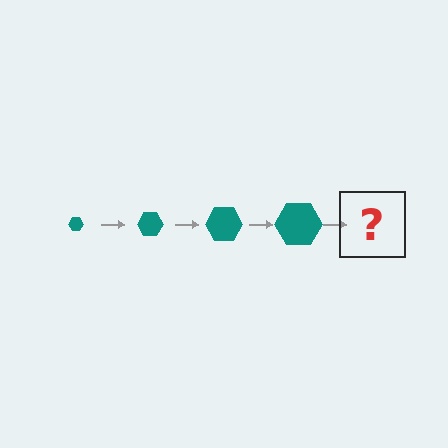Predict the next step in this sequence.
The next step is a teal hexagon, larger than the previous one.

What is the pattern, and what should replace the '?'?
The pattern is that the hexagon gets progressively larger each step. The '?' should be a teal hexagon, larger than the previous one.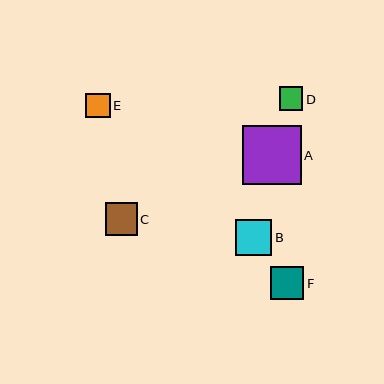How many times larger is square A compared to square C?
Square A is approximately 1.8 times the size of square C.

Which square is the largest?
Square A is the largest with a size of approximately 59 pixels.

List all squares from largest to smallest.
From largest to smallest: A, B, F, C, E, D.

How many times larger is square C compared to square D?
Square C is approximately 1.4 times the size of square D.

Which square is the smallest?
Square D is the smallest with a size of approximately 24 pixels.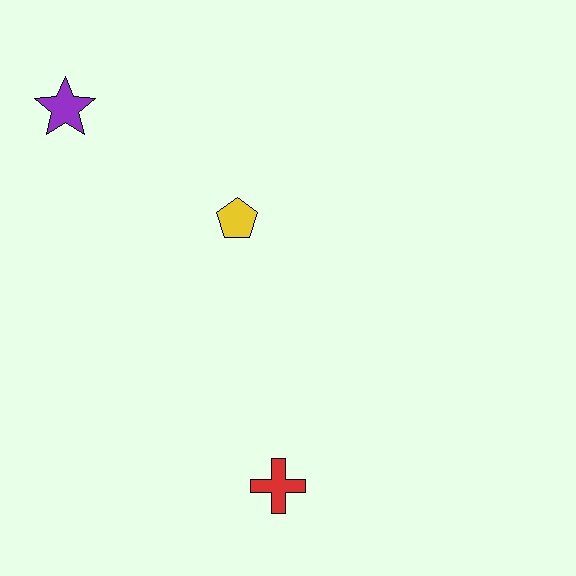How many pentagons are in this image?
There is 1 pentagon.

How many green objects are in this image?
There are no green objects.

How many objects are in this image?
There are 3 objects.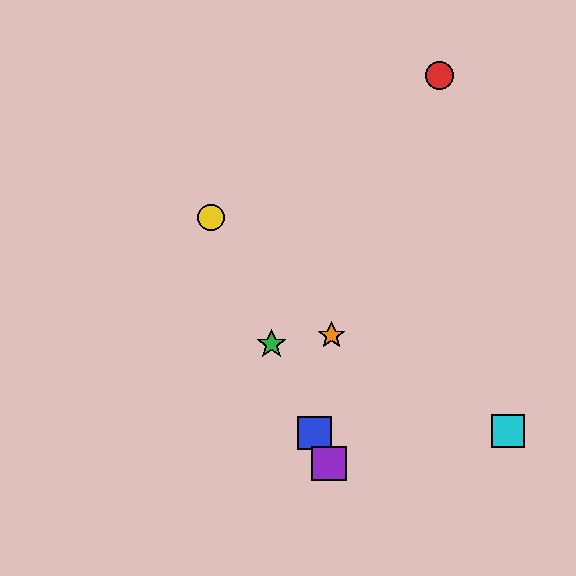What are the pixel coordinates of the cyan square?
The cyan square is at (508, 431).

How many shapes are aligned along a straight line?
4 shapes (the blue square, the green star, the yellow circle, the purple square) are aligned along a straight line.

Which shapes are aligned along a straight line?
The blue square, the green star, the yellow circle, the purple square are aligned along a straight line.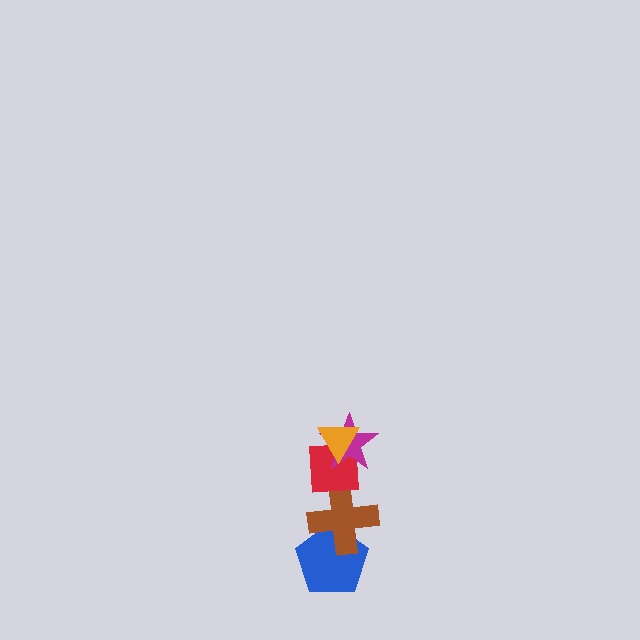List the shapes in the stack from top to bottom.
From top to bottom: the orange triangle, the magenta star, the red square, the brown cross, the blue pentagon.